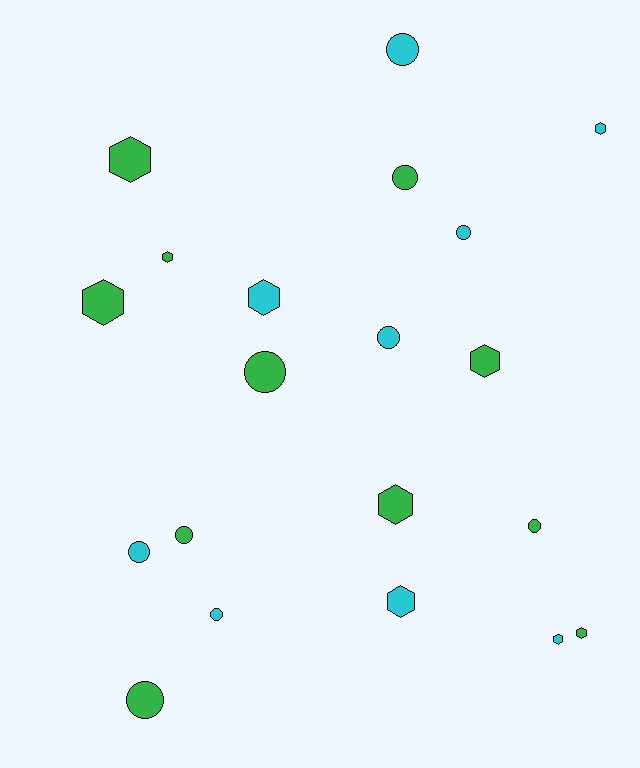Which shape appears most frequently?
Circle, with 10 objects.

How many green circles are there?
There are 5 green circles.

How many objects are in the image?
There are 20 objects.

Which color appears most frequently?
Green, with 11 objects.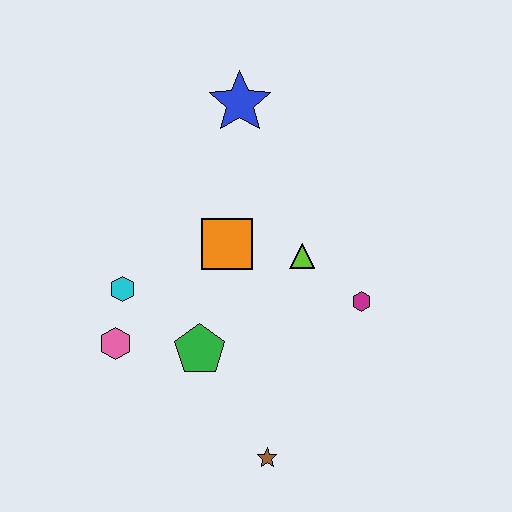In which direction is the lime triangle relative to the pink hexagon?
The lime triangle is to the right of the pink hexagon.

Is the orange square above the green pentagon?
Yes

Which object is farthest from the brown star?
The blue star is farthest from the brown star.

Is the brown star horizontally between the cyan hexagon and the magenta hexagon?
Yes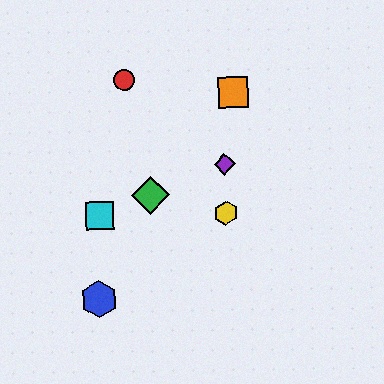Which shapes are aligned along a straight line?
The green diamond, the purple diamond, the cyan square are aligned along a straight line.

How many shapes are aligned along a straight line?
3 shapes (the green diamond, the purple diamond, the cyan square) are aligned along a straight line.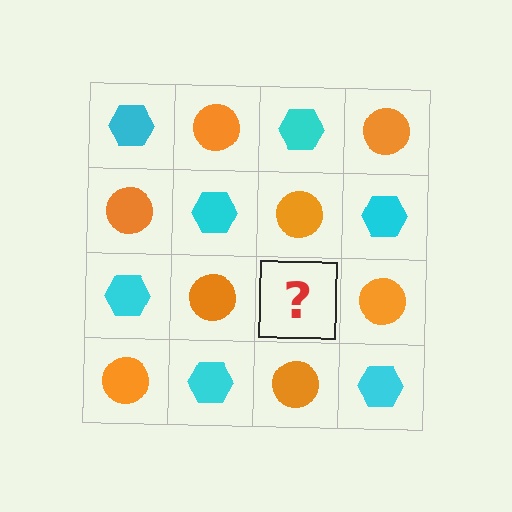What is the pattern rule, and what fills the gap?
The rule is that it alternates cyan hexagon and orange circle in a checkerboard pattern. The gap should be filled with a cyan hexagon.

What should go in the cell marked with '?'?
The missing cell should contain a cyan hexagon.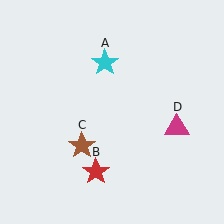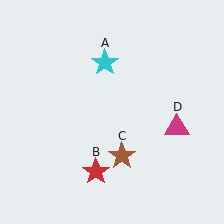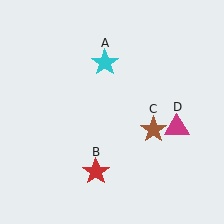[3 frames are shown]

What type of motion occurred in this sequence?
The brown star (object C) rotated counterclockwise around the center of the scene.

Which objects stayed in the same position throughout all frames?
Cyan star (object A) and red star (object B) and magenta triangle (object D) remained stationary.